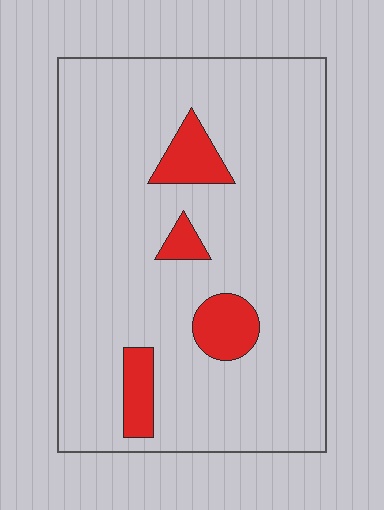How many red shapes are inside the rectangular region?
4.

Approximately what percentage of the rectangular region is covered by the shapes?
Approximately 10%.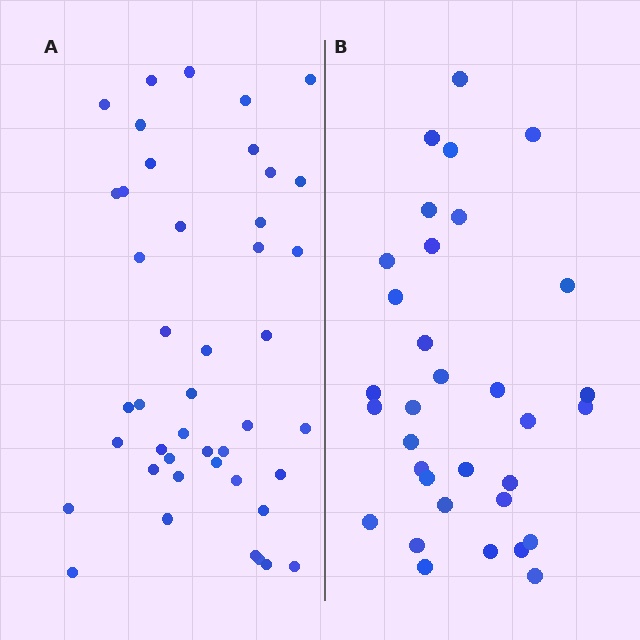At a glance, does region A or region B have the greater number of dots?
Region A (the left region) has more dots.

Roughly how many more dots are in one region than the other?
Region A has roughly 12 or so more dots than region B.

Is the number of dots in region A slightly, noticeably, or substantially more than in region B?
Region A has noticeably more, but not dramatically so. The ratio is roughly 1.3 to 1.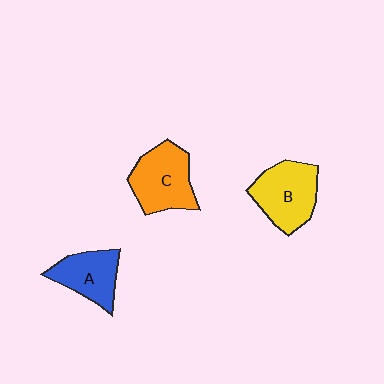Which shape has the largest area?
Shape B (yellow).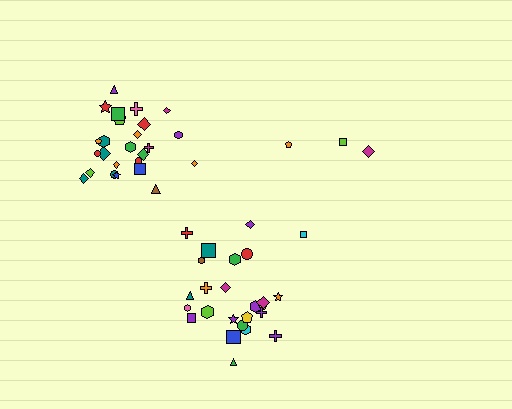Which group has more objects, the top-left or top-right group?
The top-left group.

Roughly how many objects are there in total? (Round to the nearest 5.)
Roughly 55 objects in total.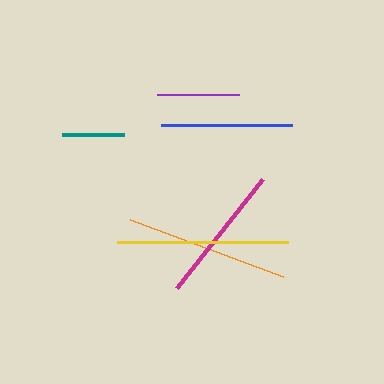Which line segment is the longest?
The yellow line is the longest at approximately 172 pixels.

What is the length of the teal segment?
The teal segment is approximately 62 pixels long.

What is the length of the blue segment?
The blue segment is approximately 131 pixels long.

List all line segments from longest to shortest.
From longest to shortest: yellow, orange, magenta, blue, purple, teal.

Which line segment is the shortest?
The teal line is the shortest at approximately 62 pixels.